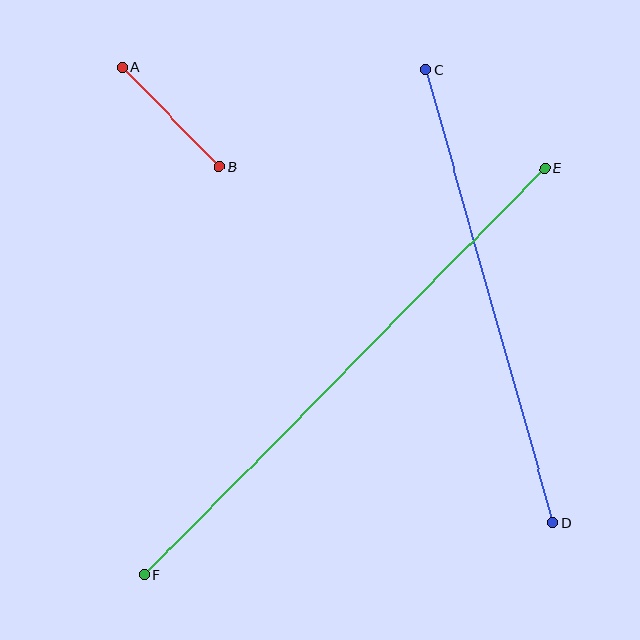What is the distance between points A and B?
The distance is approximately 139 pixels.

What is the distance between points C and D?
The distance is approximately 470 pixels.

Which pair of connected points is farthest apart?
Points E and F are farthest apart.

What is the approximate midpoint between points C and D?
The midpoint is at approximately (489, 296) pixels.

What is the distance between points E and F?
The distance is approximately 571 pixels.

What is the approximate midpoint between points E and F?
The midpoint is at approximately (344, 372) pixels.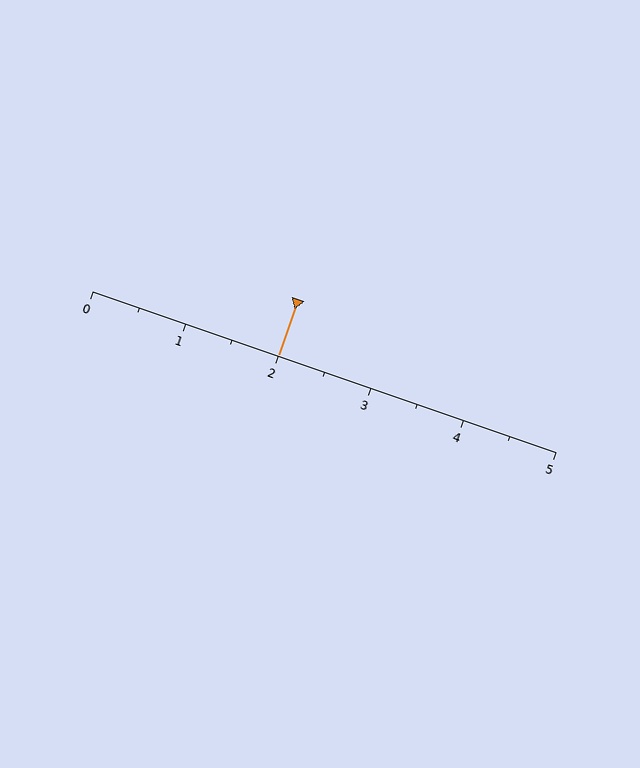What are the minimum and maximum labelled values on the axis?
The axis runs from 0 to 5.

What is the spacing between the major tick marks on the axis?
The major ticks are spaced 1 apart.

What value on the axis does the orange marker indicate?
The marker indicates approximately 2.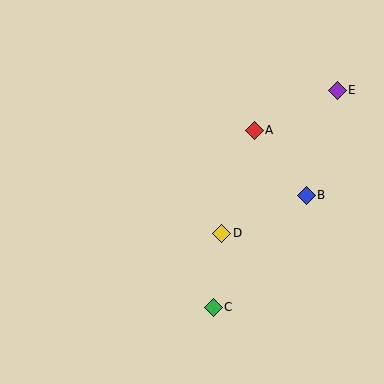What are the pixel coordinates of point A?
Point A is at (254, 130).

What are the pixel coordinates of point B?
Point B is at (306, 195).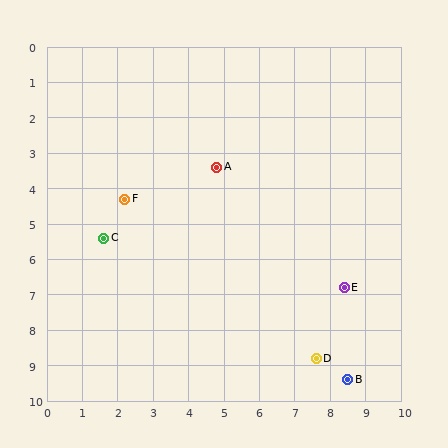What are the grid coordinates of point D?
Point D is at approximately (7.6, 8.8).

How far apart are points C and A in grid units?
Points C and A are about 3.8 grid units apart.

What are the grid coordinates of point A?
Point A is at approximately (4.8, 3.4).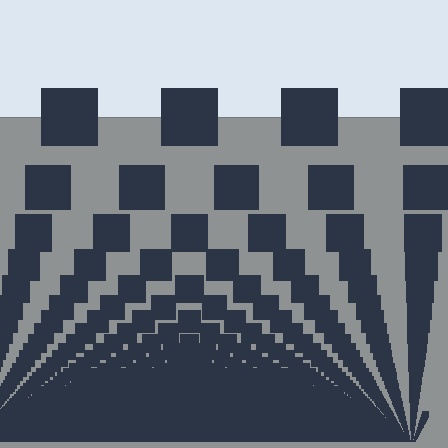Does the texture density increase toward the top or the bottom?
Density increases toward the bottom.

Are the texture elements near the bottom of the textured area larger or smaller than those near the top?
Smaller. The gradient is inverted — elements near the bottom are smaller and denser.